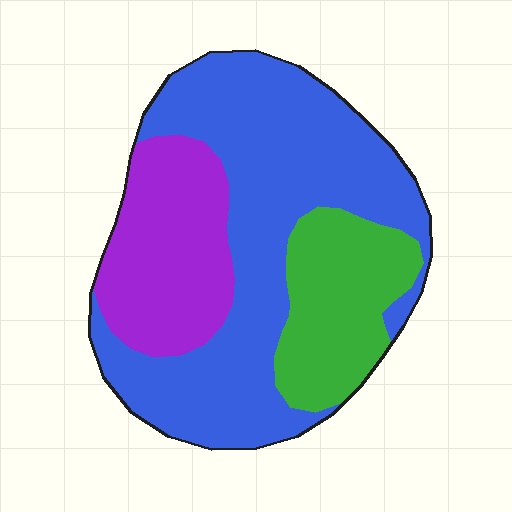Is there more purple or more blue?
Blue.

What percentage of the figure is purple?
Purple takes up about one quarter (1/4) of the figure.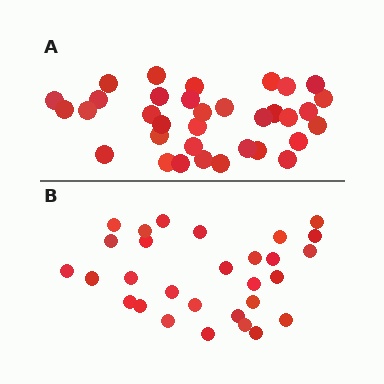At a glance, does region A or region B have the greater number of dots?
Region A (the top region) has more dots.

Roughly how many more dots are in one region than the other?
Region A has about 5 more dots than region B.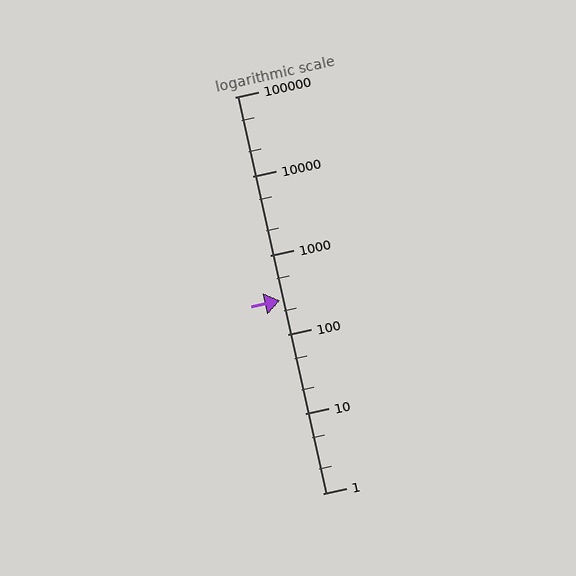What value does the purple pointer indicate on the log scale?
The pointer indicates approximately 270.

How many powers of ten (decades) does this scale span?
The scale spans 5 decades, from 1 to 100000.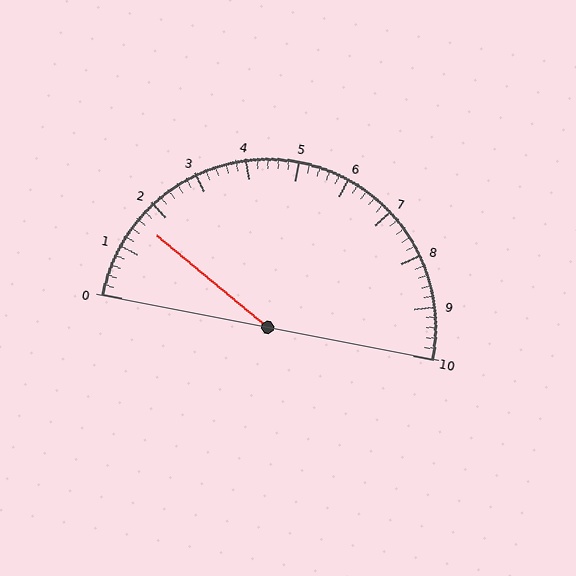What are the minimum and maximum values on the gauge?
The gauge ranges from 0 to 10.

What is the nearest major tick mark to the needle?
The nearest major tick mark is 2.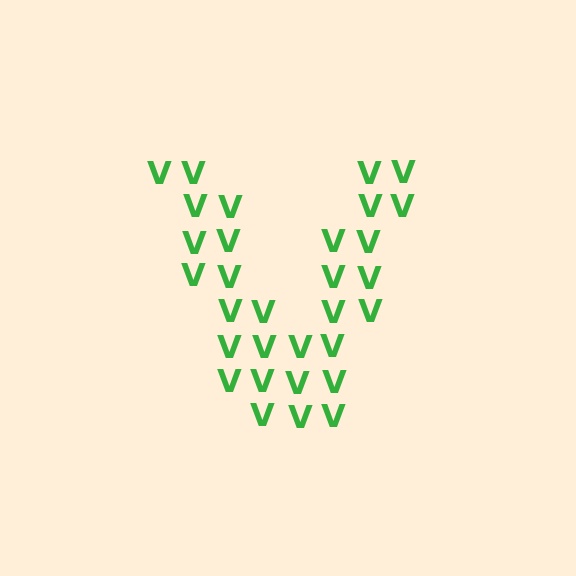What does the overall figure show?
The overall figure shows the letter V.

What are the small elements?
The small elements are letter V's.